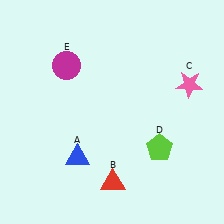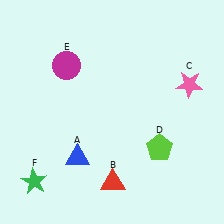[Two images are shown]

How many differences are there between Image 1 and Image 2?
There is 1 difference between the two images.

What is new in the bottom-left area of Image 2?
A green star (F) was added in the bottom-left area of Image 2.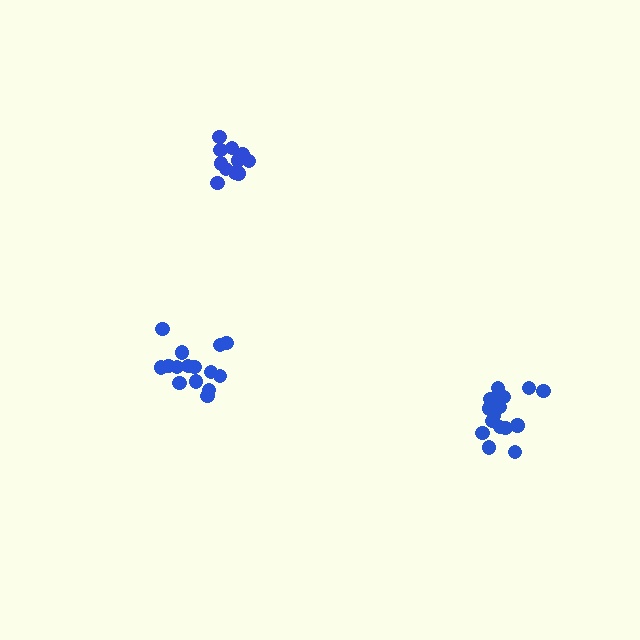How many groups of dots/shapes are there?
There are 3 groups.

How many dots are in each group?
Group 1: 12 dots, Group 2: 15 dots, Group 3: 16 dots (43 total).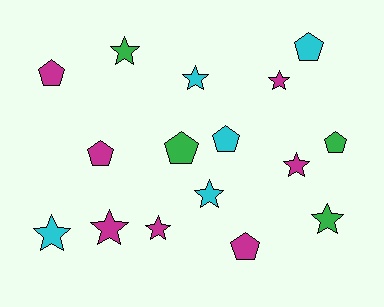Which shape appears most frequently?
Star, with 9 objects.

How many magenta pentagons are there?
There are 3 magenta pentagons.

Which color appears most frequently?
Magenta, with 7 objects.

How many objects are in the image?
There are 16 objects.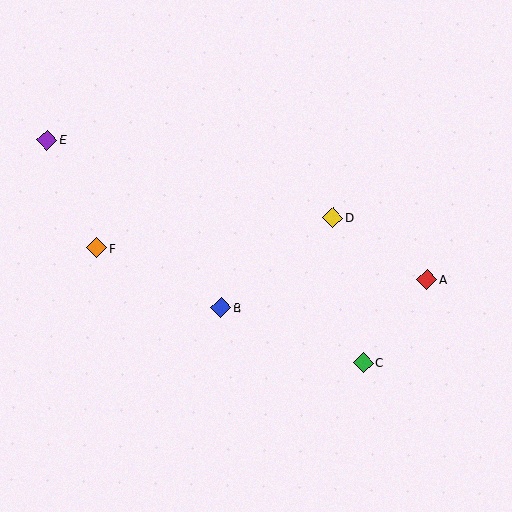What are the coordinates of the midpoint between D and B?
The midpoint between D and B is at (277, 263).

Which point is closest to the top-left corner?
Point E is closest to the top-left corner.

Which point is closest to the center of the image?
Point B at (221, 308) is closest to the center.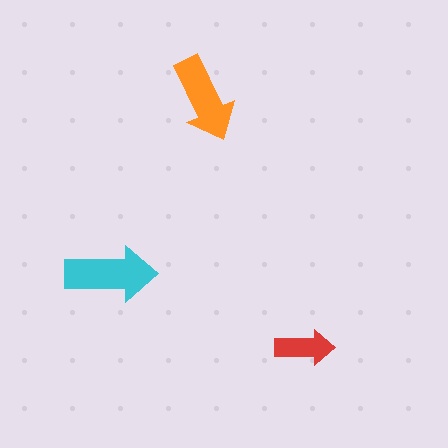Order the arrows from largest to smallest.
the cyan one, the orange one, the red one.